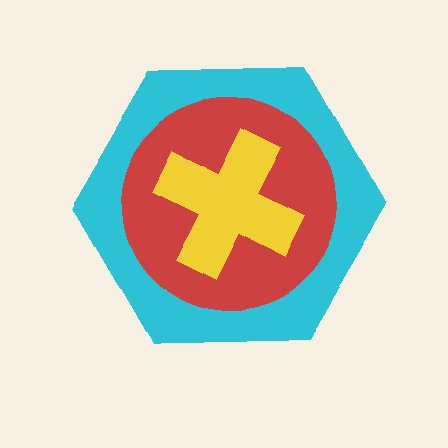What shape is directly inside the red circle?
The yellow cross.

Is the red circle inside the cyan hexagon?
Yes.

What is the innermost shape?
The yellow cross.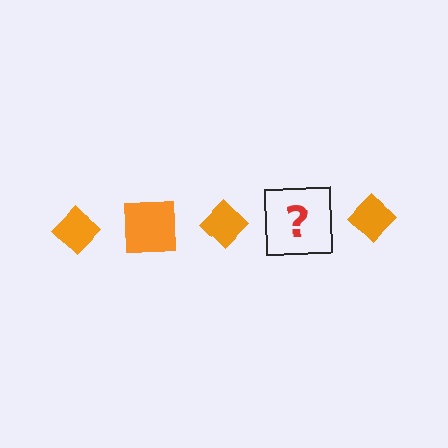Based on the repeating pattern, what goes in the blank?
The blank should be an orange square.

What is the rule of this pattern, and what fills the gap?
The rule is that the pattern cycles through diamond, square shapes in orange. The gap should be filled with an orange square.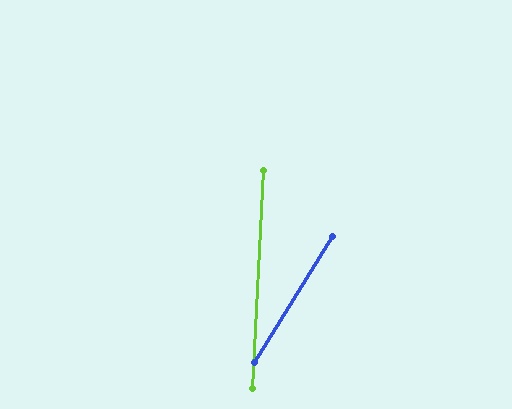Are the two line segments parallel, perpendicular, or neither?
Neither parallel nor perpendicular — they differ by about 29°.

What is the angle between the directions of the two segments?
Approximately 29 degrees.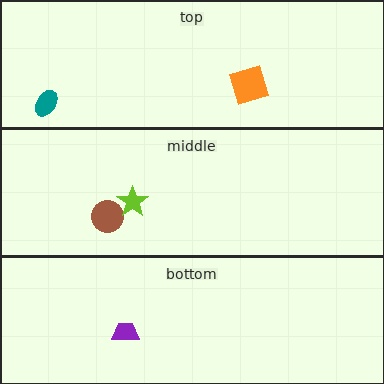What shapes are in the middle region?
The brown circle, the lime star.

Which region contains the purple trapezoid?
The bottom region.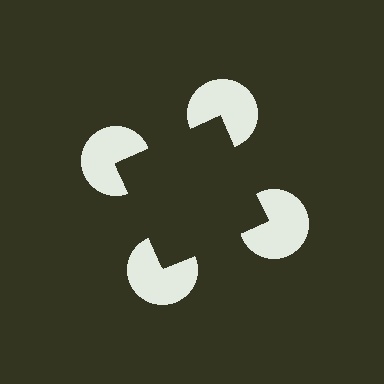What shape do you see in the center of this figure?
An illusory square — its edges are inferred from the aligned wedge cuts in the pac-man discs, not physically drawn.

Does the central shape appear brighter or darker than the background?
It typically appears slightly darker than the background, even though no actual brightness change is drawn.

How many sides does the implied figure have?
4 sides.